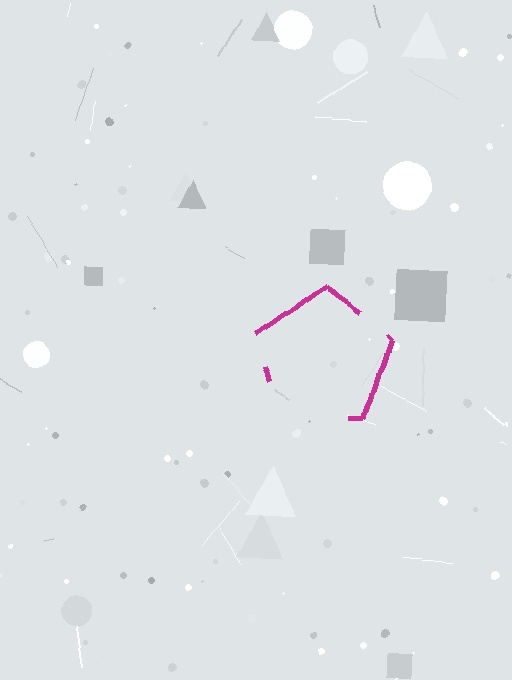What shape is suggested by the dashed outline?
The dashed outline suggests a pentagon.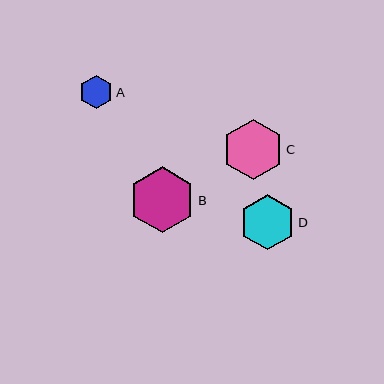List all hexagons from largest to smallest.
From largest to smallest: B, C, D, A.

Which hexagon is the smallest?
Hexagon A is the smallest with a size of approximately 34 pixels.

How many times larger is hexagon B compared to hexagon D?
Hexagon B is approximately 1.2 times the size of hexagon D.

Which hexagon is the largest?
Hexagon B is the largest with a size of approximately 65 pixels.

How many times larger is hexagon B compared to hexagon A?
Hexagon B is approximately 1.9 times the size of hexagon A.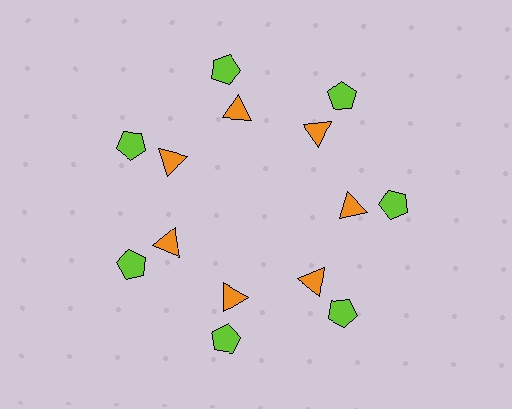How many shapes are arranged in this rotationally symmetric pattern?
There are 14 shapes, arranged in 7 groups of 2.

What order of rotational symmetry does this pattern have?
This pattern has 7-fold rotational symmetry.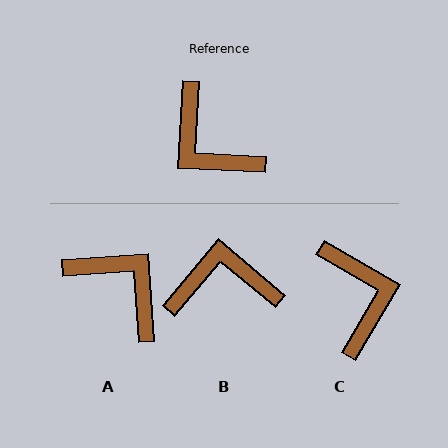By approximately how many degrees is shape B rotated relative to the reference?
Approximately 127 degrees clockwise.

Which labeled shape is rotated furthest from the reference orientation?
A, about 173 degrees away.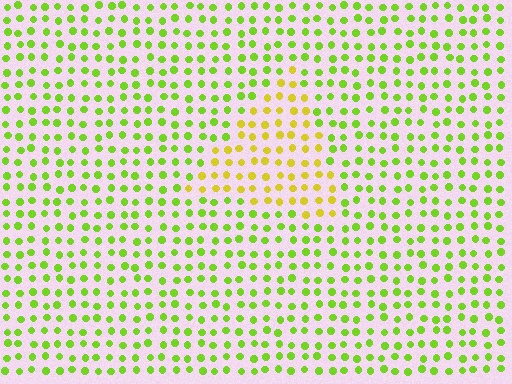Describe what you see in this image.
The image is filled with small lime elements in a uniform arrangement. A triangle-shaped region is visible where the elements are tinted to a slightly different hue, forming a subtle color boundary.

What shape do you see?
I see a triangle.